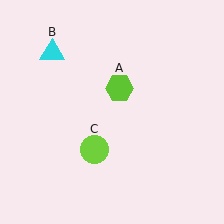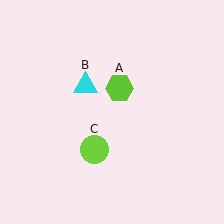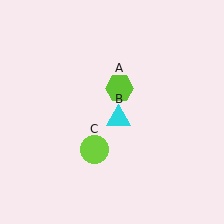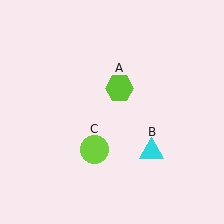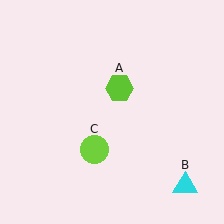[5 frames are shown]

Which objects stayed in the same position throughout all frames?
Lime hexagon (object A) and lime circle (object C) remained stationary.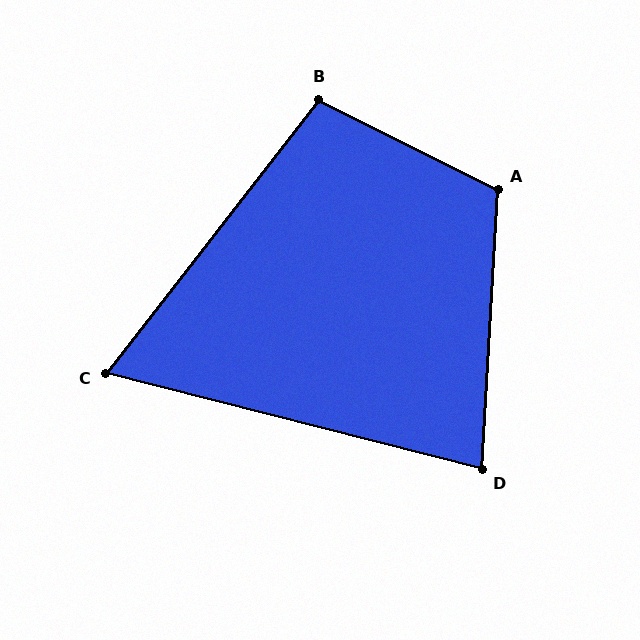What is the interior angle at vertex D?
Approximately 79 degrees (acute).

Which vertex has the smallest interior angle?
C, at approximately 66 degrees.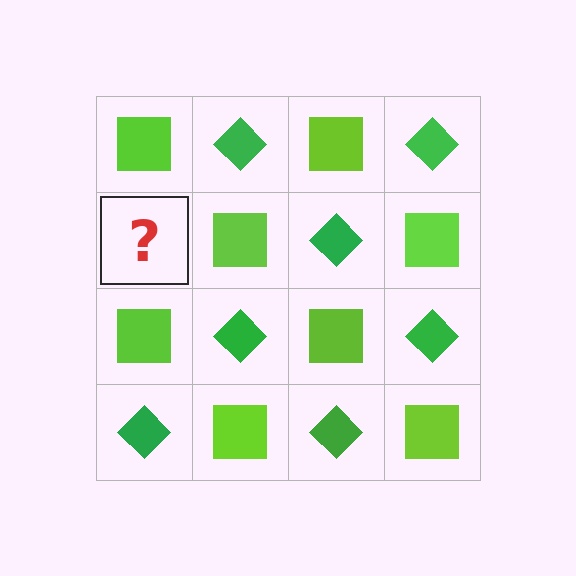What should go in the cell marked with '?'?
The missing cell should contain a green diamond.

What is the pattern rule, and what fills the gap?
The rule is that it alternates lime square and green diamond in a checkerboard pattern. The gap should be filled with a green diamond.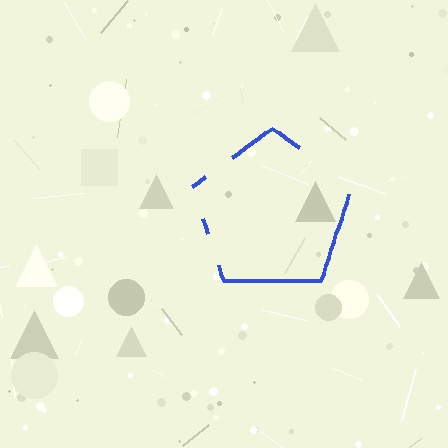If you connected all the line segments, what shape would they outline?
They would outline a pentagon.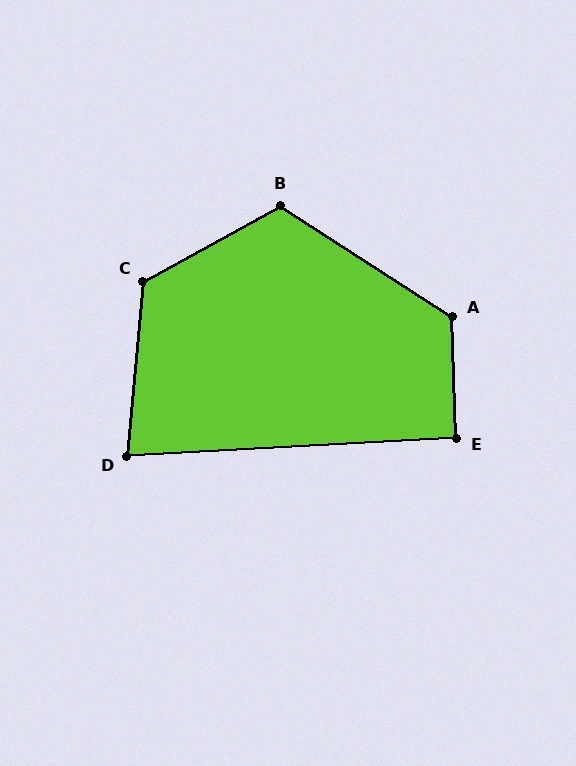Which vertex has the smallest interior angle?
D, at approximately 82 degrees.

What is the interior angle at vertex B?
Approximately 119 degrees (obtuse).